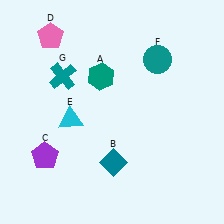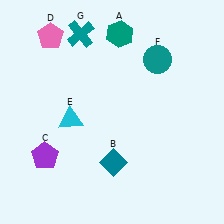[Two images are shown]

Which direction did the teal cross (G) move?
The teal cross (G) moved up.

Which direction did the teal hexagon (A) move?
The teal hexagon (A) moved up.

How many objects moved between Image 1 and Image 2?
2 objects moved between the two images.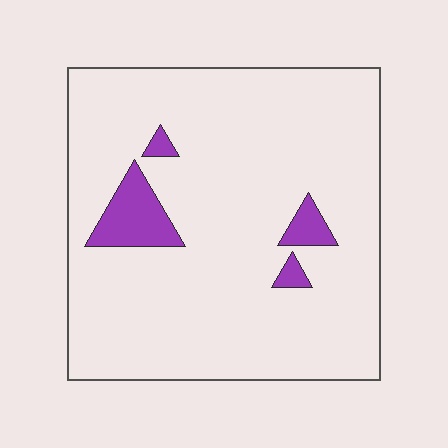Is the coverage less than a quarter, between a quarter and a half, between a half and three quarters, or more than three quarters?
Less than a quarter.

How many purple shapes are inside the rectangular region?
4.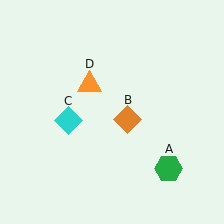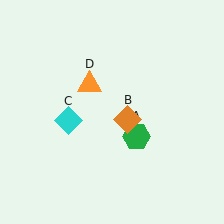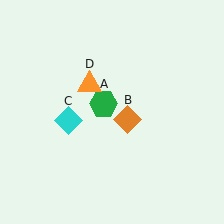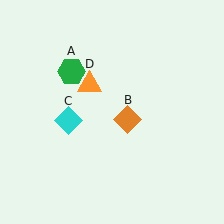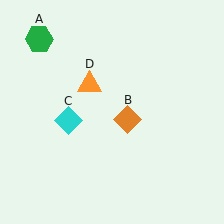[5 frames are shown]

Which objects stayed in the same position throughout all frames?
Orange diamond (object B) and cyan diamond (object C) and orange triangle (object D) remained stationary.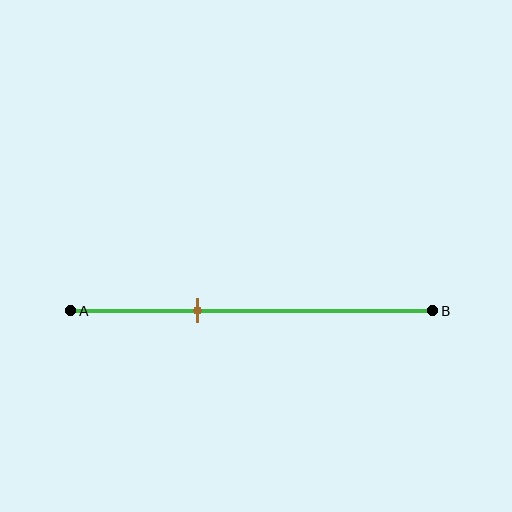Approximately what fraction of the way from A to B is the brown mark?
The brown mark is approximately 35% of the way from A to B.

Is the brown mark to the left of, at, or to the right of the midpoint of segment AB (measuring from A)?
The brown mark is to the left of the midpoint of segment AB.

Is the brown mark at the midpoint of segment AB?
No, the mark is at about 35% from A, not at the 50% midpoint.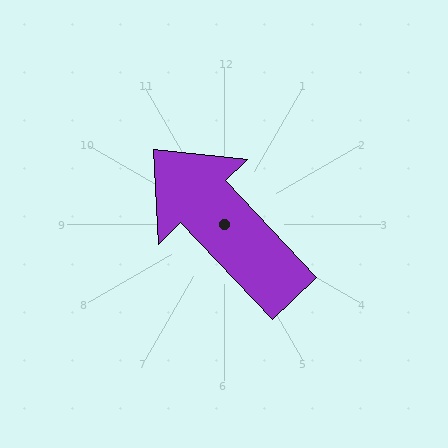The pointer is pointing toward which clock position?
Roughly 11 o'clock.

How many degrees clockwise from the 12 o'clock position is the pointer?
Approximately 317 degrees.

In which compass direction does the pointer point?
Northwest.